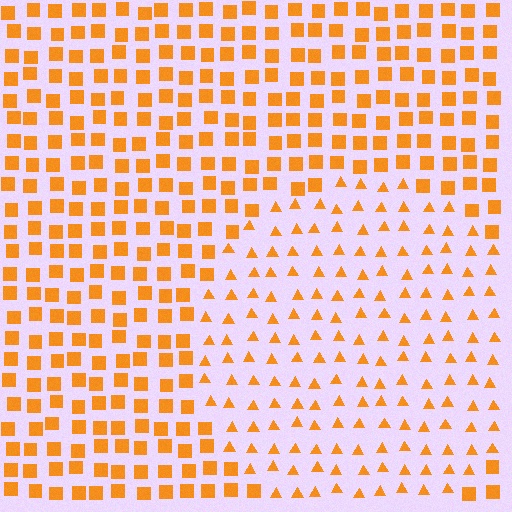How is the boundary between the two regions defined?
The boundary is defined by a change in element shape: triangles inside vs. squares outside. All elements share the same color and spacing.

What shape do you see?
I see a circle.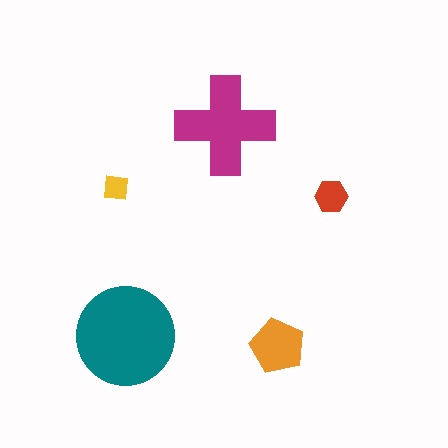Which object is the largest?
The teal circle.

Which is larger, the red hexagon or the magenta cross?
The magenta cross.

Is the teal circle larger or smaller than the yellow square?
Larger.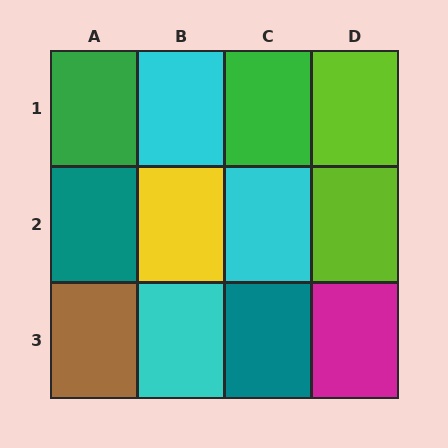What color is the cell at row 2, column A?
Teal.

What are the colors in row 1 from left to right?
Green, cyan, green, lime.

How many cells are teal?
2 cells are teal.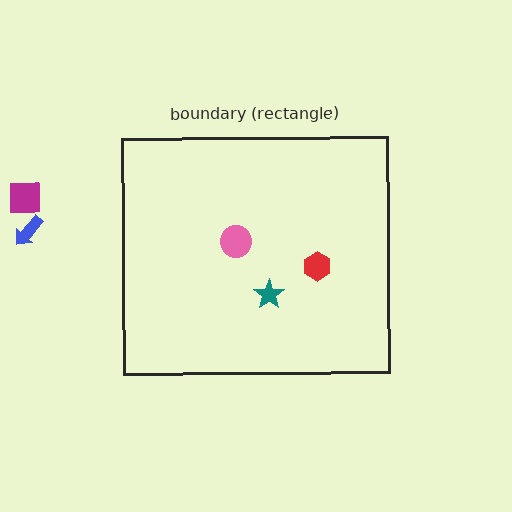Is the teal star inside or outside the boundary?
Inside.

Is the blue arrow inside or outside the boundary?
Outside.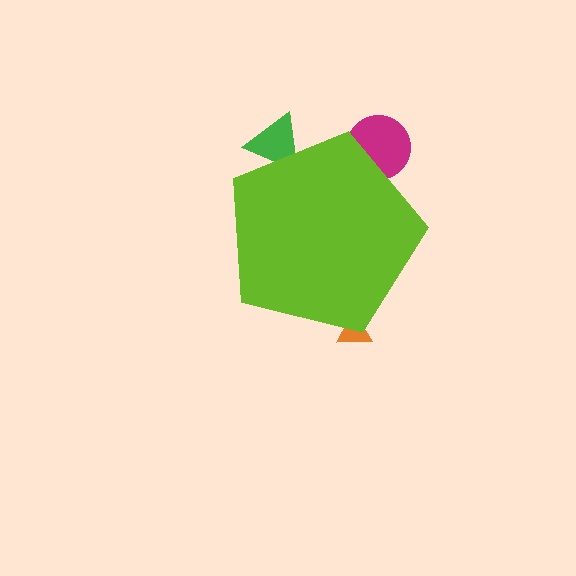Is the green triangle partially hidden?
Yes, the green triangle is partially hidden behind the lime pentagon.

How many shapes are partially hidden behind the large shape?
3 shapes are partially hidden.